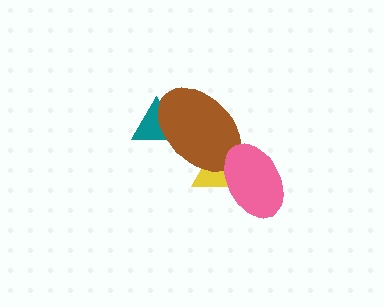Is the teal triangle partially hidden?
Yes, it is partially covered by another shape.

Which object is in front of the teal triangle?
The brown ellipse is in front of the teal triangle.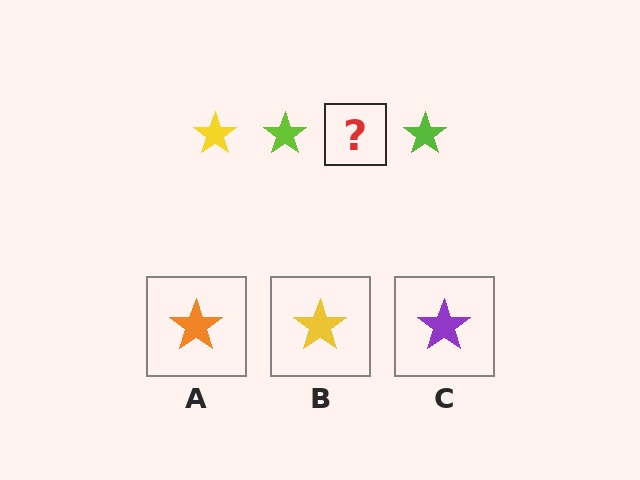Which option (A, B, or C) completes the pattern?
B.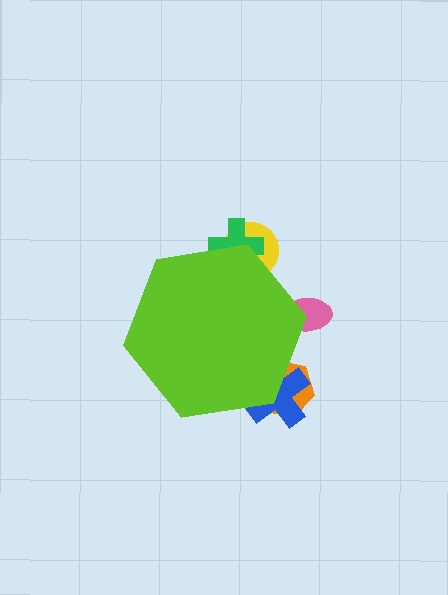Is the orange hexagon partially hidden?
Yes, the orange hexagon is partially hidden behind the lime hexagon.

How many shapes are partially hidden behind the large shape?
5 shapes are partially hidden.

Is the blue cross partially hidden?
Yes, the blue cross is partially hidden behind the lime hexagon.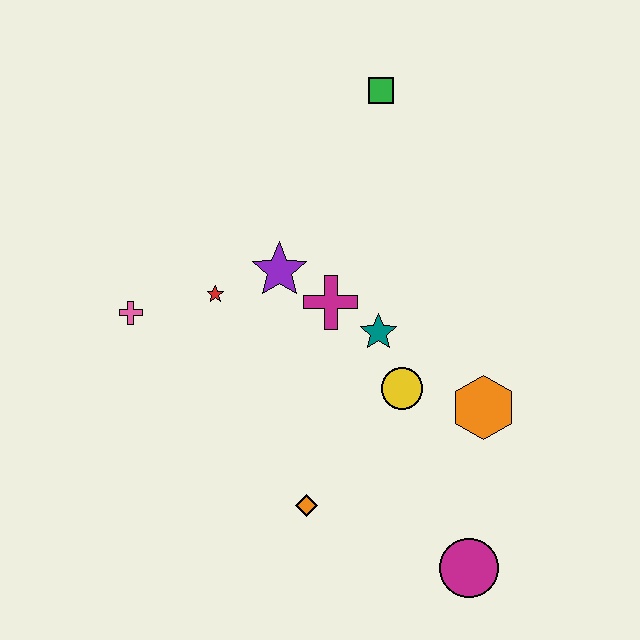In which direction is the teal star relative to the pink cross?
The teal star is to the right of the pink cross.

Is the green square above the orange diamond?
Yes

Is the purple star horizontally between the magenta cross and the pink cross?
Yes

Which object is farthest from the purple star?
The magenta circle is farthest from the purple star.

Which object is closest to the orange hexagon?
The yellow circle is closest to the orange hexagon.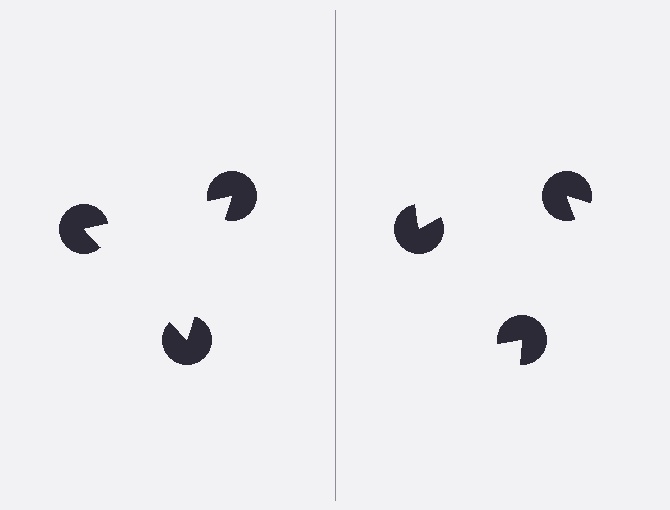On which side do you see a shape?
An illusory triangle appears on the left side. On the right side the wedge cuts are rotated, so no coherent shape forms.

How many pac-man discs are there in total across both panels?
6 — 3 on each side.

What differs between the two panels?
The pac-man discs are positioned identically on both sides; only the wedge orientations differ. On the left they align to a triangle; on the right they are misaligned.